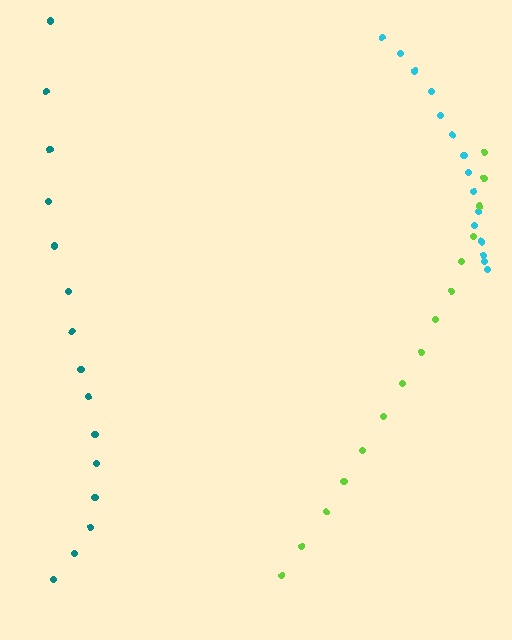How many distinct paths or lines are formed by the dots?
There are 3 distinct paths.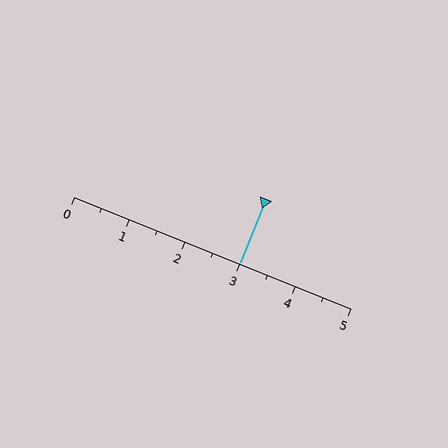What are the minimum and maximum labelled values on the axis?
The axis runs from 0 to 5.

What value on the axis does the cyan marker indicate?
The marker indicates approximately 3.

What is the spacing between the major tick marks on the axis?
The major ticks are spaced 1 apart.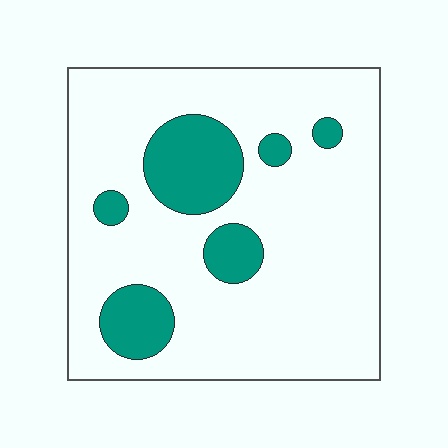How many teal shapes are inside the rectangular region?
6.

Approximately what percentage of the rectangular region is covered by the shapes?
Approximately 20%.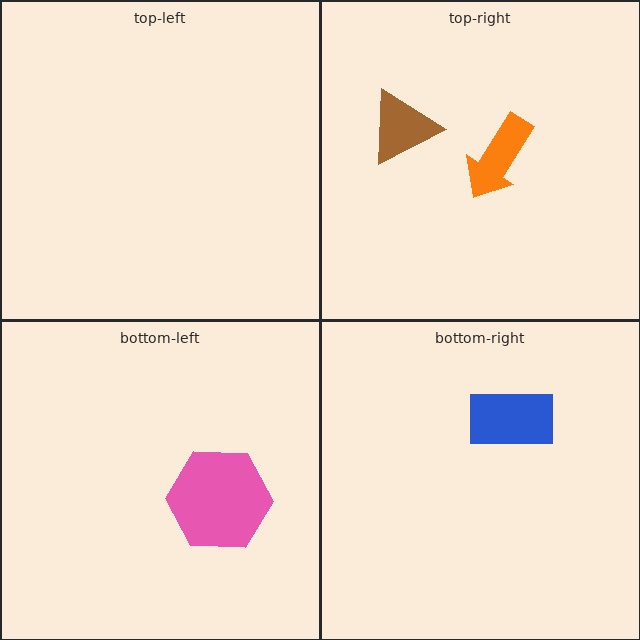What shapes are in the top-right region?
The brown triangle, the orange arrow.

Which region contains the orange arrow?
The top-right region.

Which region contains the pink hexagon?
The bottom-left region.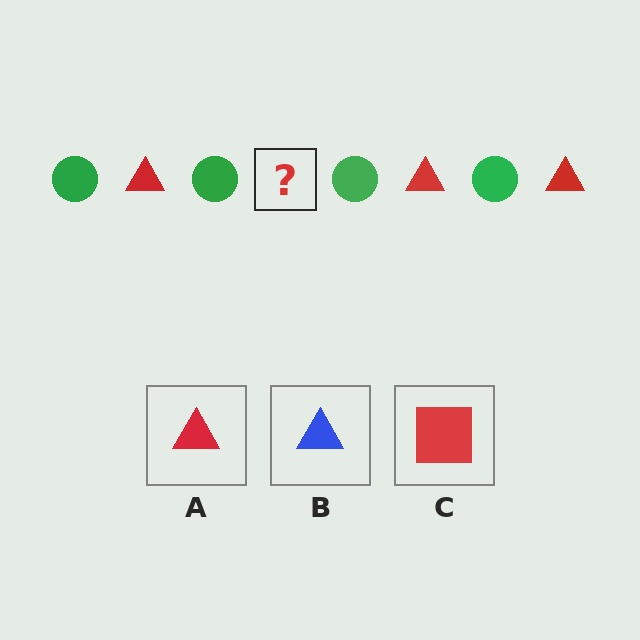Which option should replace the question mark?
Option A.